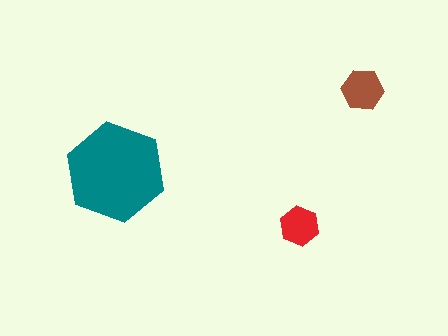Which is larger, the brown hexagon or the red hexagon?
The brown one.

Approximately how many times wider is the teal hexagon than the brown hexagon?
About 2.5 times wider.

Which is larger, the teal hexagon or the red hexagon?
The teal one.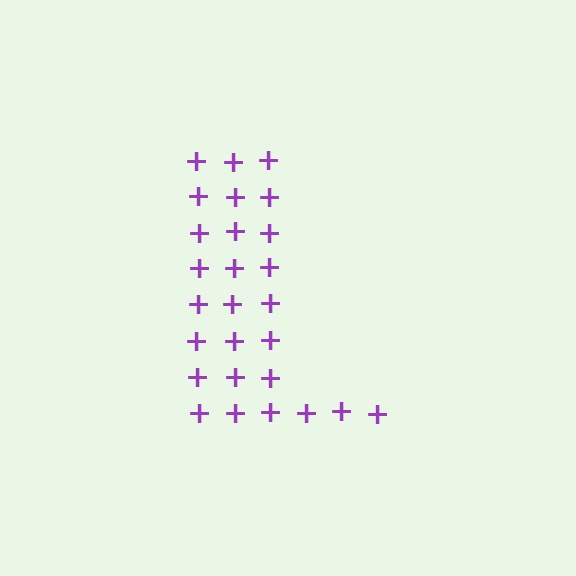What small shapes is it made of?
It is made of small plus signs.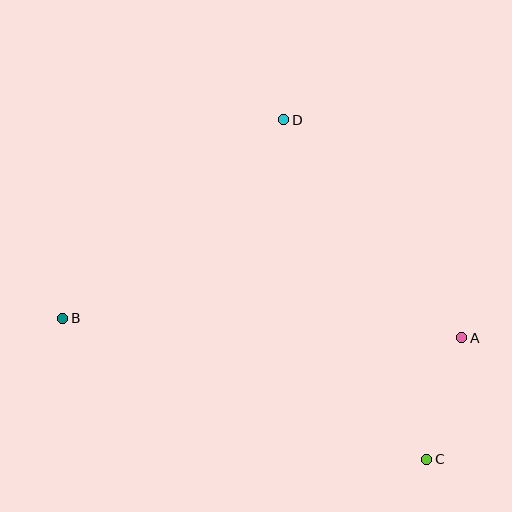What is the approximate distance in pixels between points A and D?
The distance between A and D is approximately 281 pixels.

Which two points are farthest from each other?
Points A and B are farthest from each other.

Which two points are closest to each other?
Points A and C are closest to each other.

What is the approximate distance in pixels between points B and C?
The distance between B and C is approximately 390 pixels.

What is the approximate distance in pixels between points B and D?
The distance between B and D is approximately 297 pixels.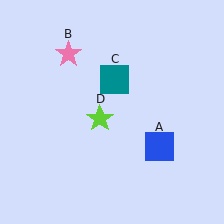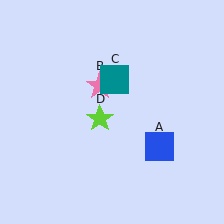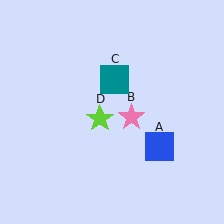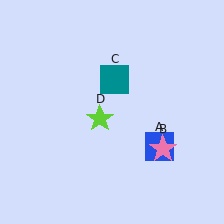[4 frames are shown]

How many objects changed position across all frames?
1 object changed position: pink star (object B).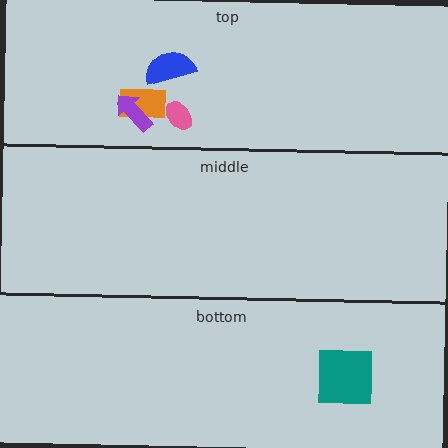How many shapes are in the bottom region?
1.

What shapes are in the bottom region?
The teal square.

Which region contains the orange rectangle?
The top region.